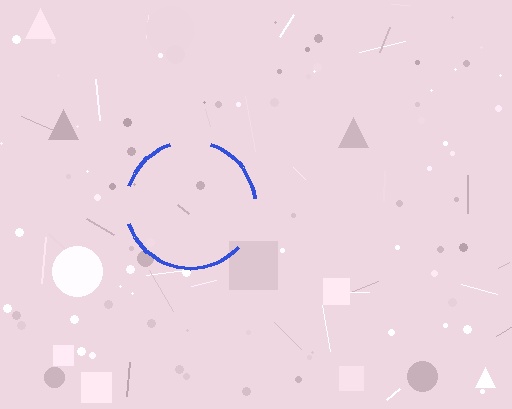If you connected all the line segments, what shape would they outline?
They would outline a circle.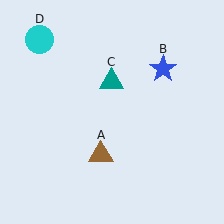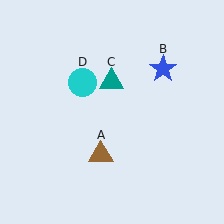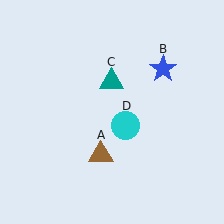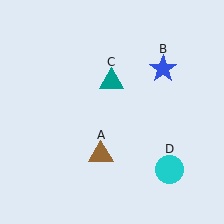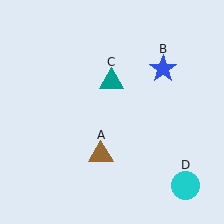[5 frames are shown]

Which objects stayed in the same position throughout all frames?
Brown triangle (object A) and blue star (object B) and teal triangle (object C) remained stationary.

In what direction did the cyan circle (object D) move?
The cyan circle (object D) moved down and to the right.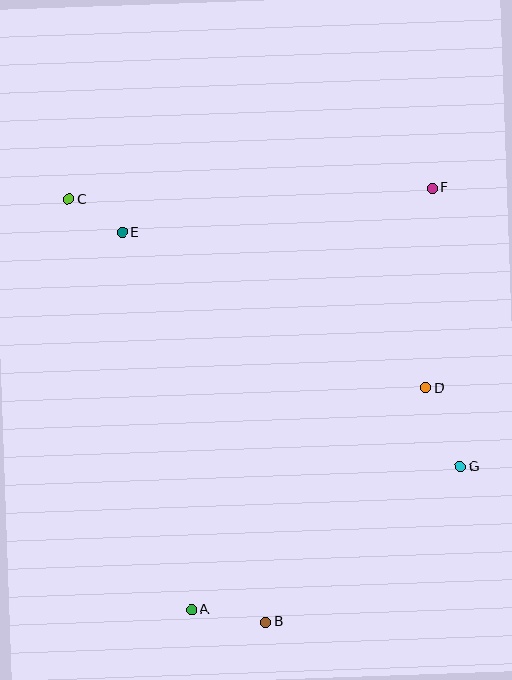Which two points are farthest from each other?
Points A and F are farthest from each other.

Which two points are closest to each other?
Points C and E are closest to each other.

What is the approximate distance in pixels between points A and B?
The distance between A and B is approximately 75 pixels.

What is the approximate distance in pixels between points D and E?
The distance between D and E is approximately 341 pixels.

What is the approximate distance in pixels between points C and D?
The distance between C and D is approximately 403 pixels.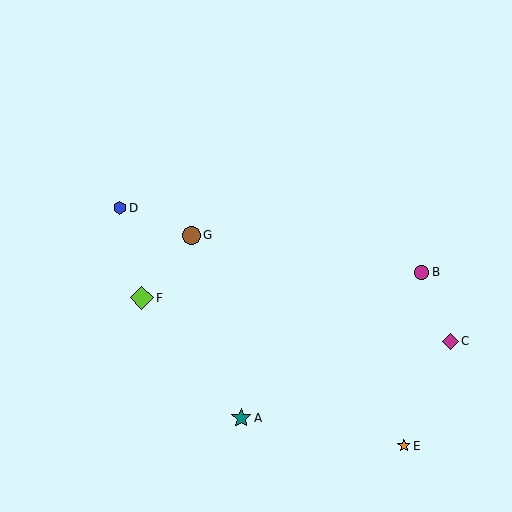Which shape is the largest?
The lime diamond (labeled F) is the largest.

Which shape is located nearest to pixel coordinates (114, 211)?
The blue hexagon (labeled D) at (120, 208) is nearest to that location.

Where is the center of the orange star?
The center of the orange star is at (404, 446).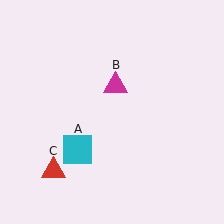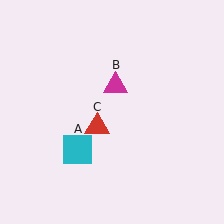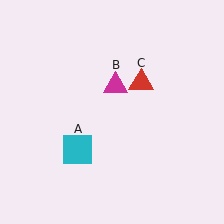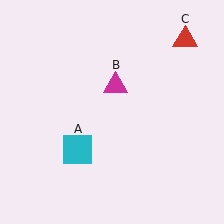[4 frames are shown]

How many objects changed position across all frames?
1 object changed position: red triangle (object C).